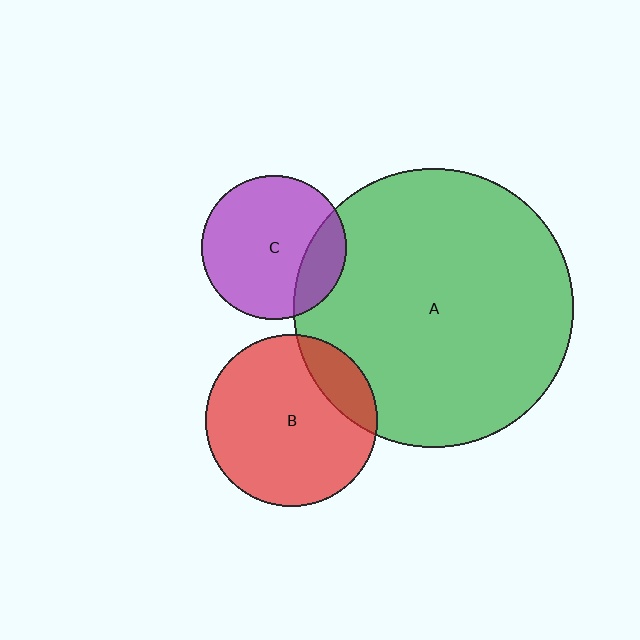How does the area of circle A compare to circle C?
Approximately 3.8 times.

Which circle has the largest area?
Circle A (green).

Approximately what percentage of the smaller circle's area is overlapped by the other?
Approximately 20%.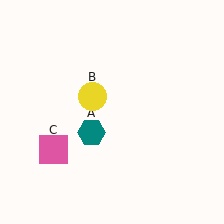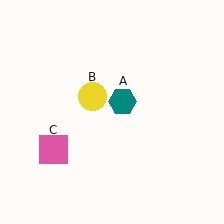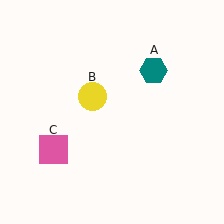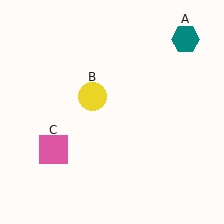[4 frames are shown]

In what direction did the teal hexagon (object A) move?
The teal hexagon (object A) moved up and to the right.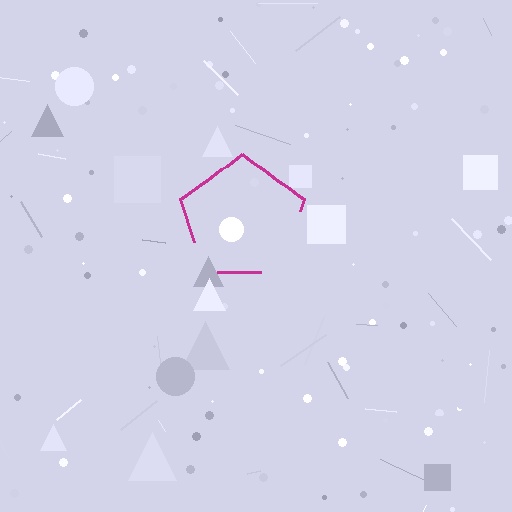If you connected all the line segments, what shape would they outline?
They would outline a pentagon.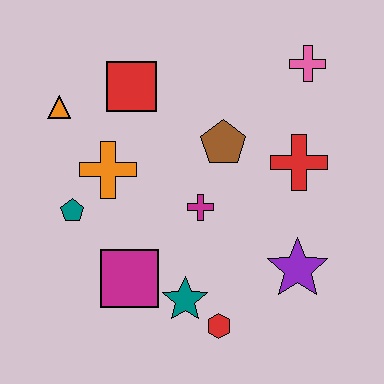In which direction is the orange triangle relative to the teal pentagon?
The orange triangle is above the teal pentagon.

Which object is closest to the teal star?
The red hexagon is closest to the teal star.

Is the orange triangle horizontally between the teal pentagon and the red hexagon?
No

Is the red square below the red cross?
No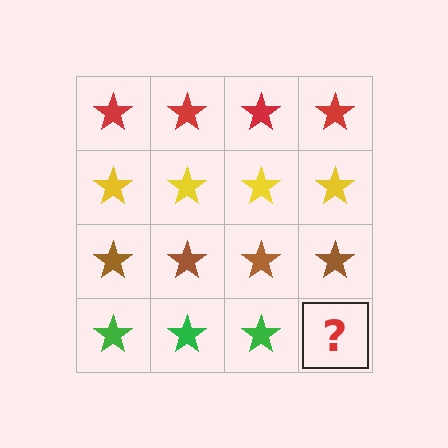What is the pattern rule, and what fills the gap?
The rule is that each row has a consistent color. The gap should be filled with a green star.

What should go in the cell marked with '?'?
The missing cell should contain a green star.